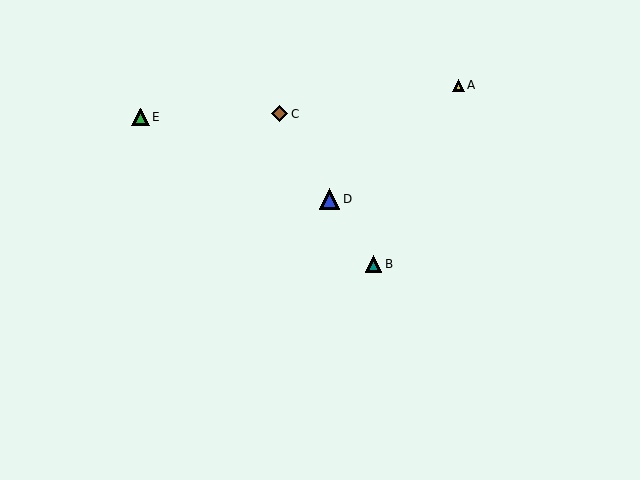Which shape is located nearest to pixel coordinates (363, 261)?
The teal triangle (labeled B) at (374, 264) is nearest to that location.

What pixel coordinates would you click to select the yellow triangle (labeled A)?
Click at (458, 85) to select the yellow triangle A.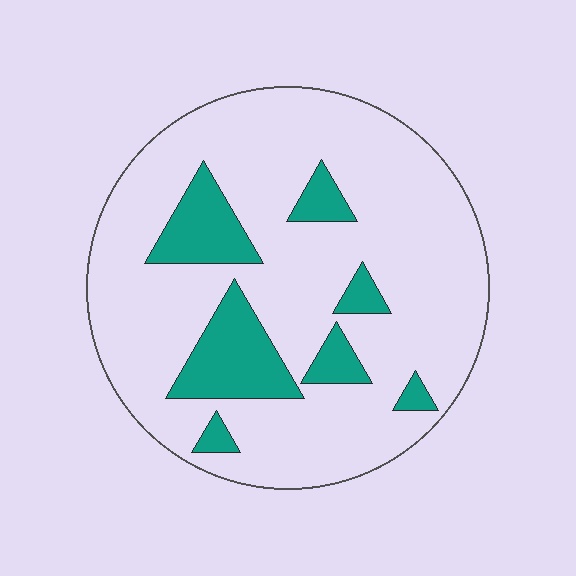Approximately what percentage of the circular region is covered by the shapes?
Approximately 20%.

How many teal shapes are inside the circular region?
7.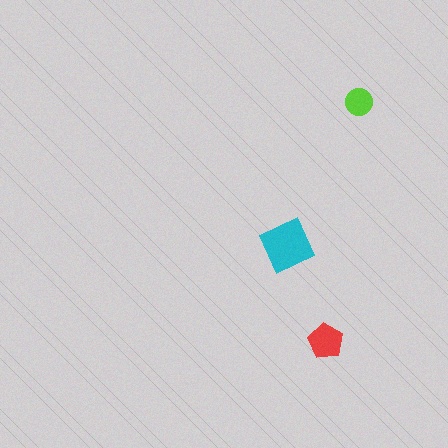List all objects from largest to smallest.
The cyan diamond, the red pentagon, the lime circle.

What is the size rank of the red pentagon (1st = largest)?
2nd.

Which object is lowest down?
The red pentagon is bottommost.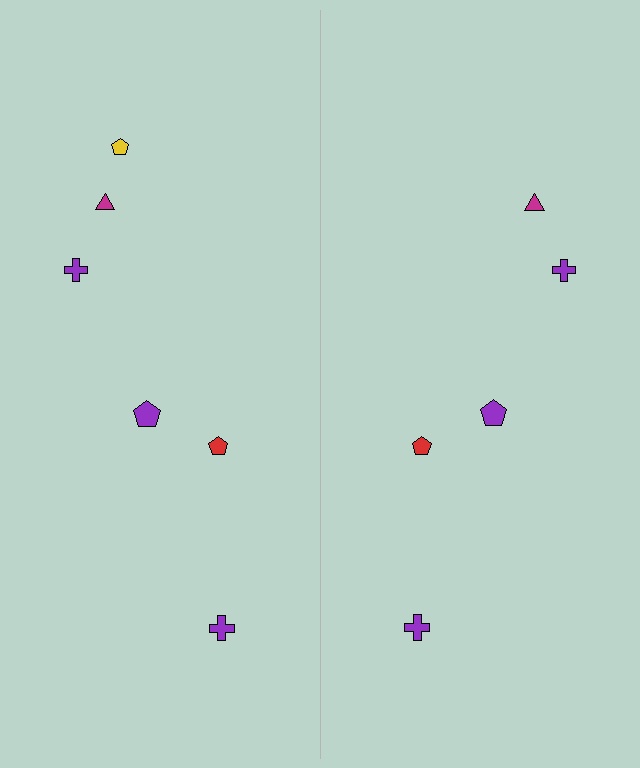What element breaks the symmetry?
A yellow pentagon is missing from the right side.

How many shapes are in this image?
There are 11 shapes in this image.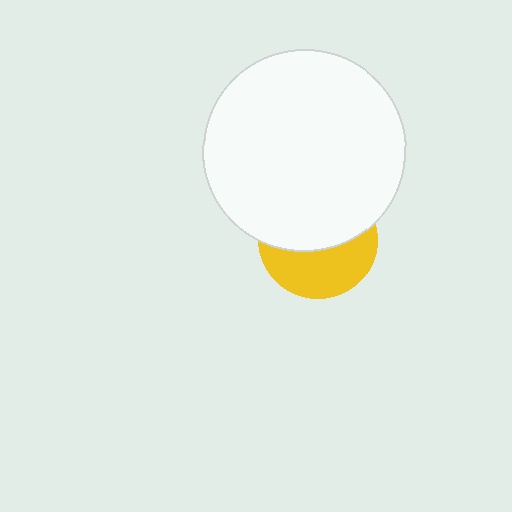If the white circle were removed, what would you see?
You would see the complete yellow circle.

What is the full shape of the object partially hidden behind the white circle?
The partially hidden object is a yellow circle.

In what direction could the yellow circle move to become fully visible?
The yellow circle could move down. That would shift it out from behind the white circle entirely.